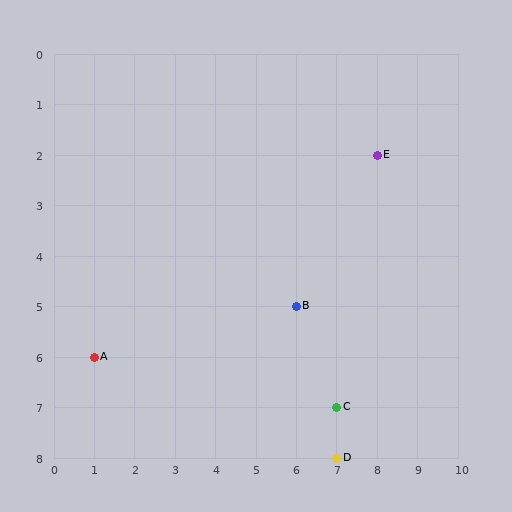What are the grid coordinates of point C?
Point C is at grid coordinates (7, 7).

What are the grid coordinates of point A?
Point A is at grid coordinates (1, 6).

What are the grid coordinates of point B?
Point B is at grid coordinates (6, 5).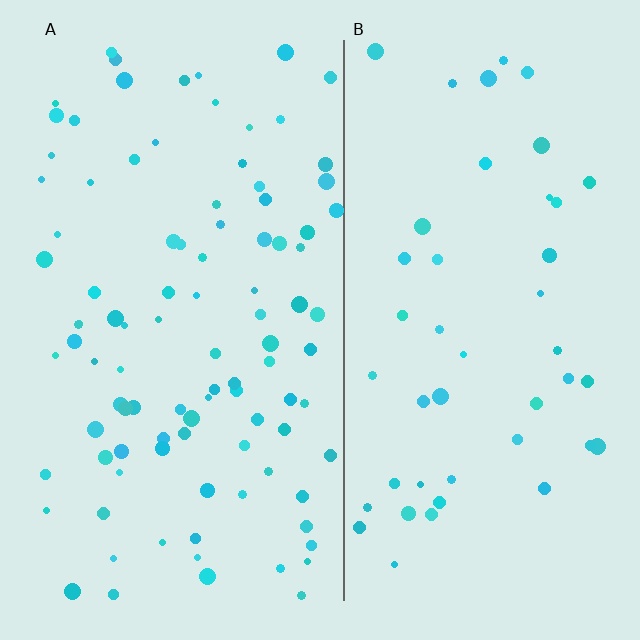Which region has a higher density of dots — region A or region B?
A (the left).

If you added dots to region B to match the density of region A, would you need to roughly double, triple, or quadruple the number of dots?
Approximately double.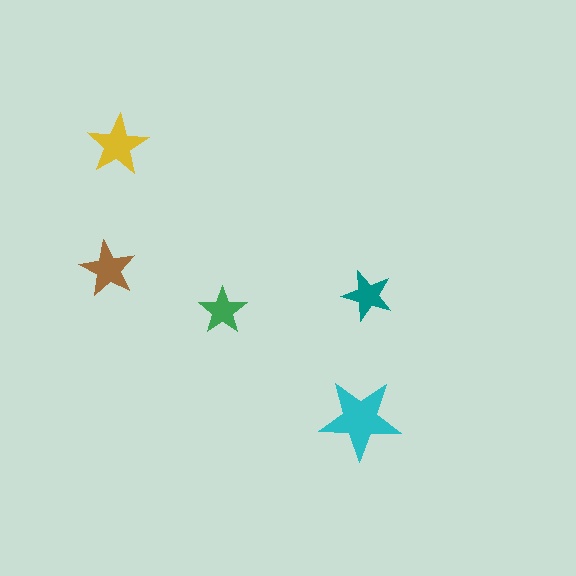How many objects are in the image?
There are 5 objects in the image.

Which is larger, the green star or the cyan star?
The cyan one.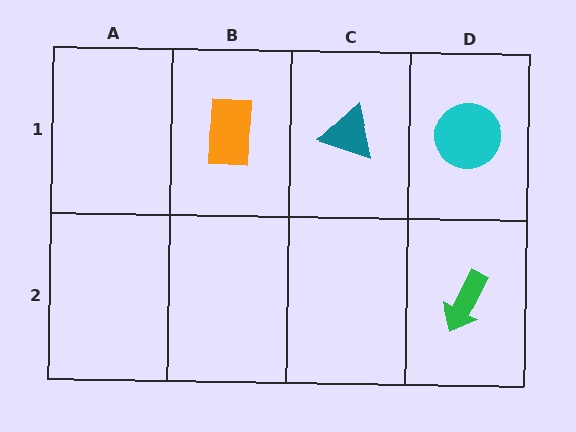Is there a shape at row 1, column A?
No, that cell is empty.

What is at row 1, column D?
A cyan circle.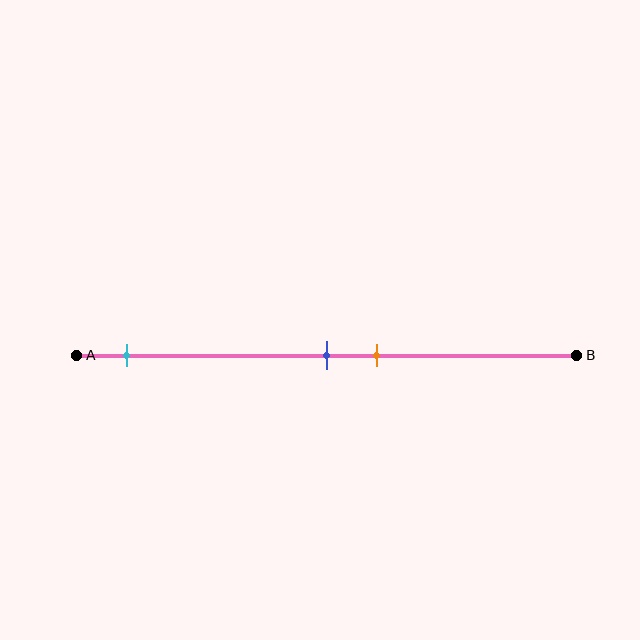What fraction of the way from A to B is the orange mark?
The orange mark is approximately 60% (0.6) of the way from A to B.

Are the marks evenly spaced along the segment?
No, the marks are not evenly spaced.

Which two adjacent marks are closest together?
The blue and orange marks are the closest adjacent pair.